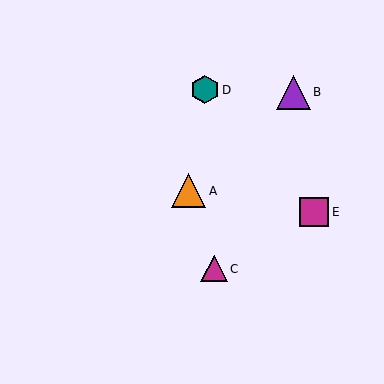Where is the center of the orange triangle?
The center of the orange triangle is at (189, 191).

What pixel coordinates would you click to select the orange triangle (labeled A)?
Click at (189, 191) to select the orange triangle A.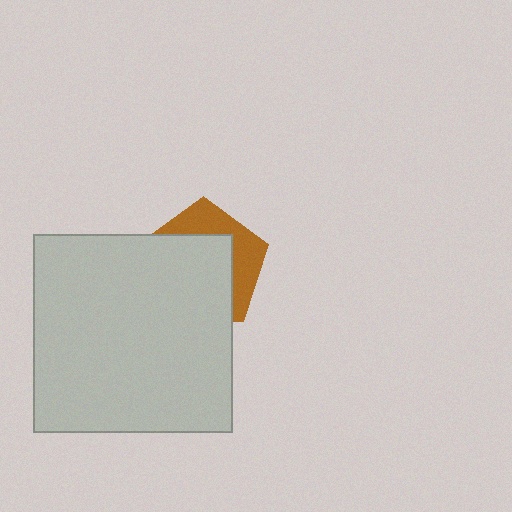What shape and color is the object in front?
The object in front is a light gray square.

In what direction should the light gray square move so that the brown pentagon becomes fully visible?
The light gray square should move toward the lower-left. That is the shortest direction to clear the overlap and leave the brown pentagon fully visible.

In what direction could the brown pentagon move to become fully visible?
The brown pentagon could move toward the upper-right. That would shift it out from behind the light gray square entirely.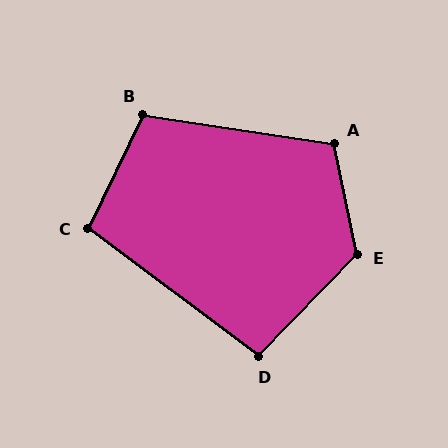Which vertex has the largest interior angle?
E, at approximately 124 degrees.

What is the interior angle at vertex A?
Approximately 110 degrees (obtuse).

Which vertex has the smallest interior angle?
D, at approximately 97 degrees.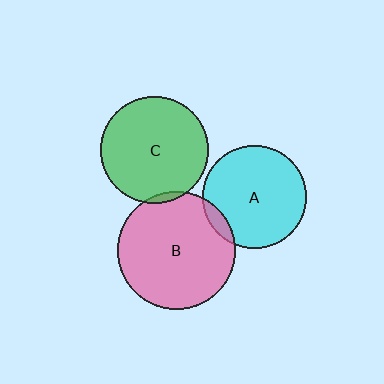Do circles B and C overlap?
Yes.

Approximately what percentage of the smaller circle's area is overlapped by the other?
Approximately 5%.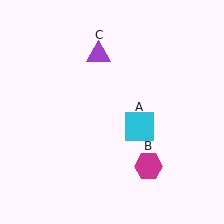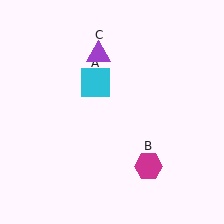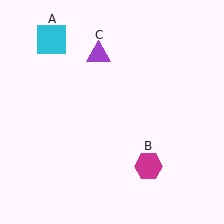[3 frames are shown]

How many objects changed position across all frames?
1 object changed position: cyan square (object A).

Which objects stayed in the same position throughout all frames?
Magenta hexagon (object B) and purple triangle (object C) remained stationary.